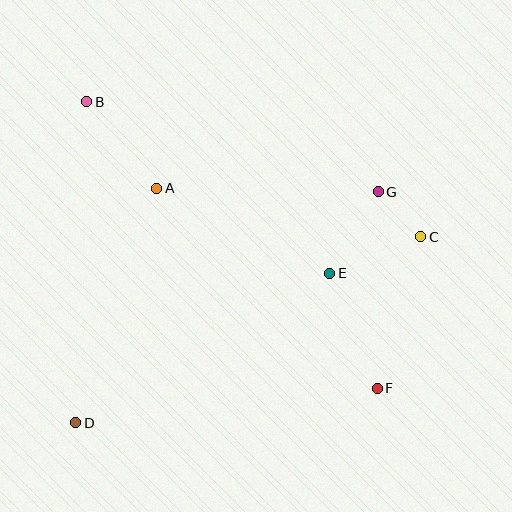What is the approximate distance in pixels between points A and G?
The distance between A and G is approximately 222 pixels.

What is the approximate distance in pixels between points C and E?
The distance between C and E is approximately 98 pixels.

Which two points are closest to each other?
Points C and G are closest to each other.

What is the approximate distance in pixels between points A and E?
The distance between A and E is approximately 193 pixels.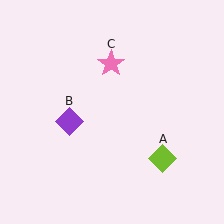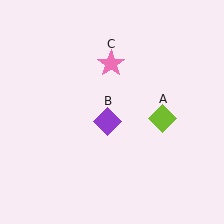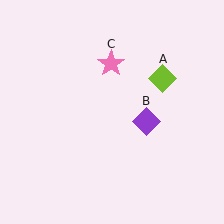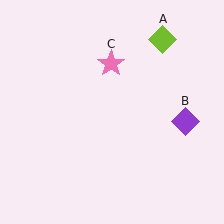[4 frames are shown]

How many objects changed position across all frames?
2 objects changed position: lime diamond (object A), purple diamond (object B).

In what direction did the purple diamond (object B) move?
The purple diamond (object B) moved right.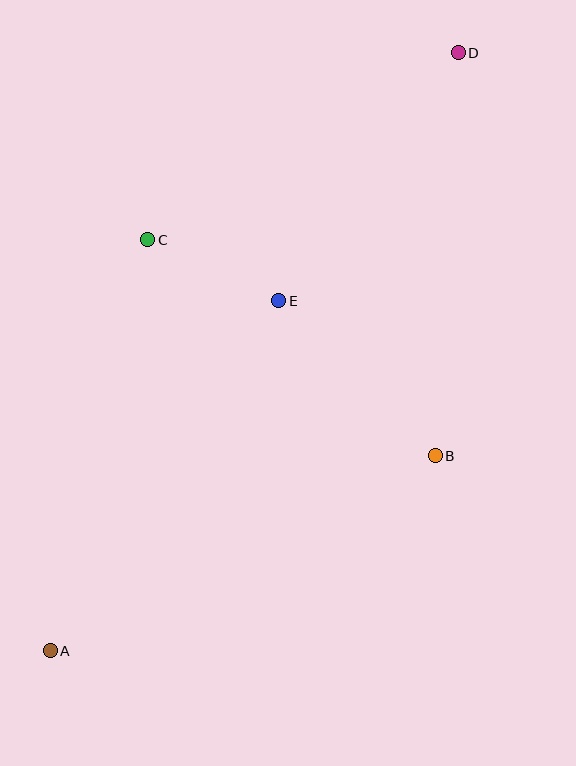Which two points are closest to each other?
Points C and E are closest to each other.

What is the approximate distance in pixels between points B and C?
The distance between B and C is approximately 359 pixels.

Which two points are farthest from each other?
Points A and D are farthest from each other.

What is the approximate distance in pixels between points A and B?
The distance between A and B is approximately 431 pixels.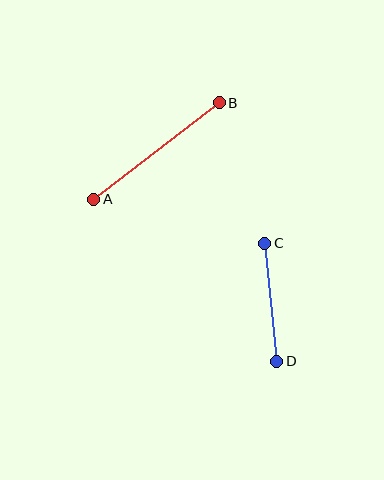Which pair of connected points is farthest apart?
Points A and B are farthest apart.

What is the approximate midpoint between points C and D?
The midpoint is at approximately (271, 302) pixels.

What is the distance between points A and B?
The distance is approximately 159 pixels.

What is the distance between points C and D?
The distance is approximately 119 pixels.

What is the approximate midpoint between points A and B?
The midpoint is at approximately (157, 151) pixels.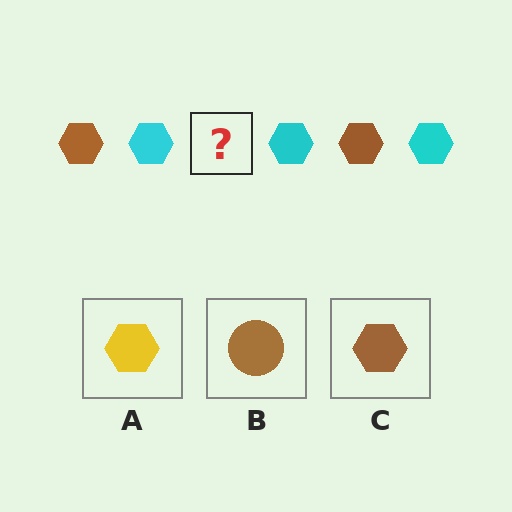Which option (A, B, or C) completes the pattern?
C.